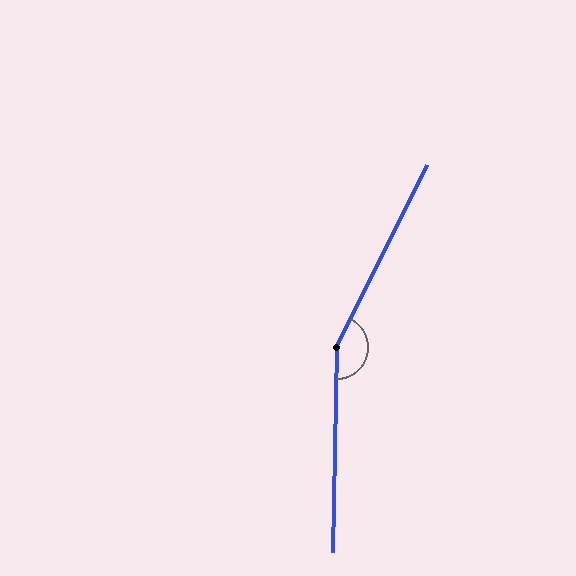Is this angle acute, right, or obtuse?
It is obtuse.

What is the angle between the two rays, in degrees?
Approximately 155 degrees.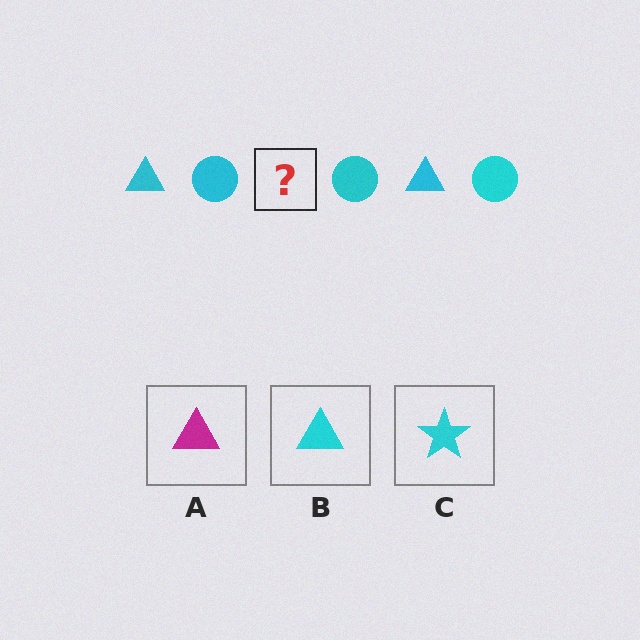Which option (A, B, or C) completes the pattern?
B.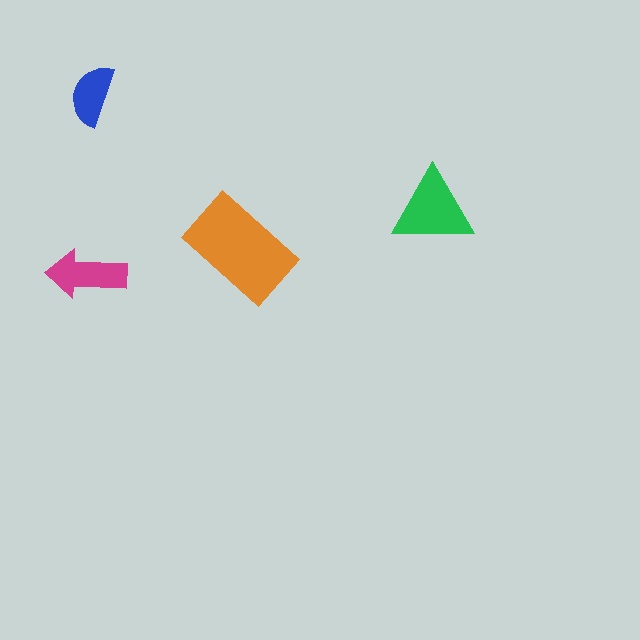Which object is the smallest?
The blue semicircle.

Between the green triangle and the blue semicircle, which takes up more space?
The green triangle.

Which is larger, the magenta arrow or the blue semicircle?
The magenta arrow.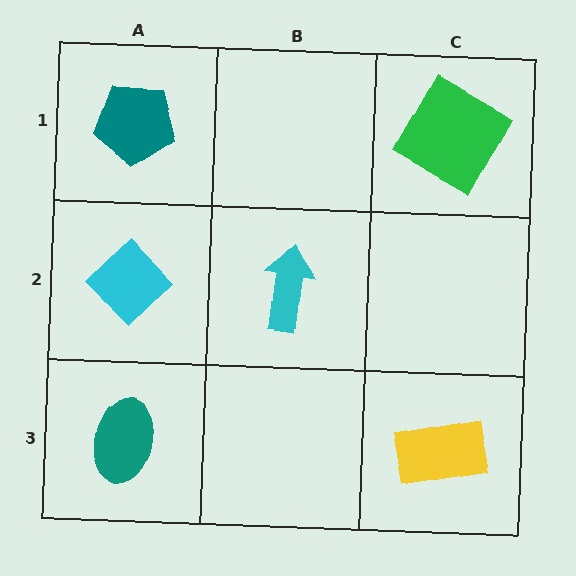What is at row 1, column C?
A green square.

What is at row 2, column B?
A cyan arrow.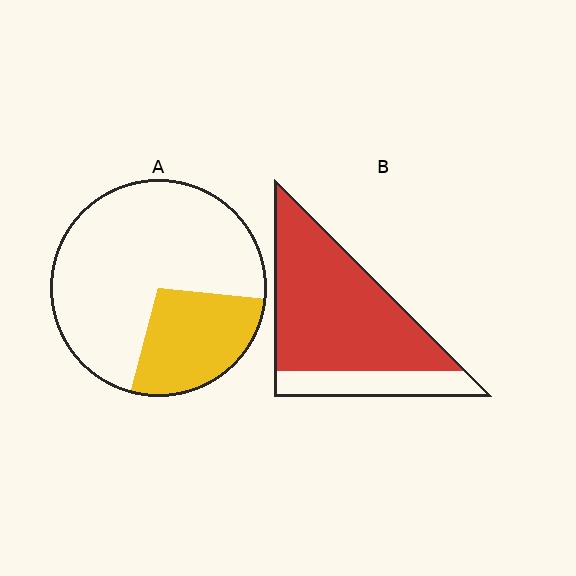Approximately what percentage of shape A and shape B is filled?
A is approximately 30% and B is approximately 80%.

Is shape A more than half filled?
No.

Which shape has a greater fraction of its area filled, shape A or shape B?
Shape B.